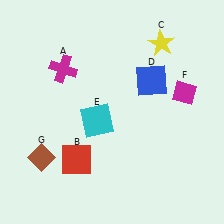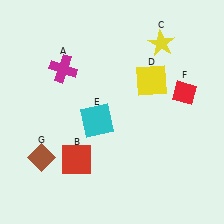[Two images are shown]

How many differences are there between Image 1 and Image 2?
There are 2 differences between the two images.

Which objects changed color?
D changed from blue to yellow. F changed from magenta to red.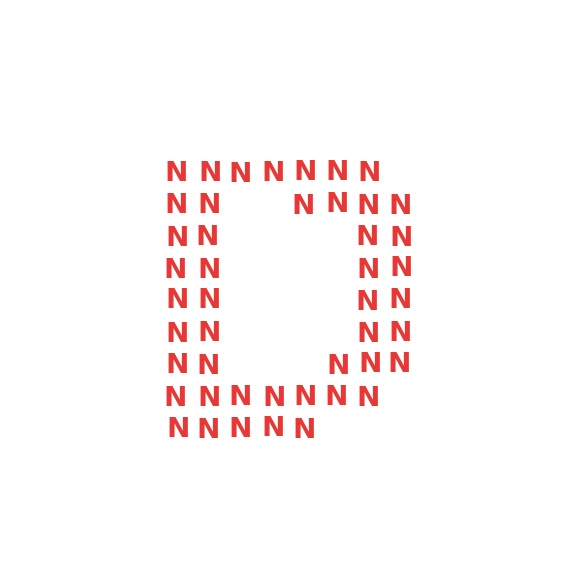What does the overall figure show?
The overall figure shows the letter D.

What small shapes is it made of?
It is made of small letter N's.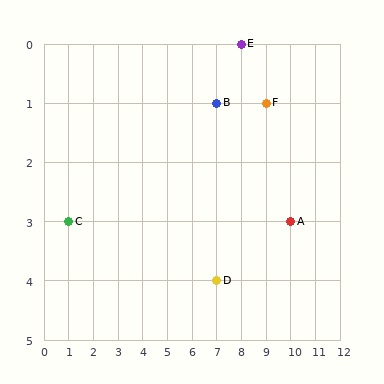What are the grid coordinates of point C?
Point C is at grid coordinates (1, 3).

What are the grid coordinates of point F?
Point F is at grid coordinates (9, 1).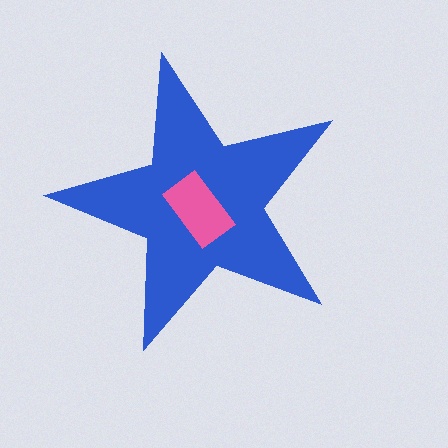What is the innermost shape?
The pink rectangle.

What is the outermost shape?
The blue star.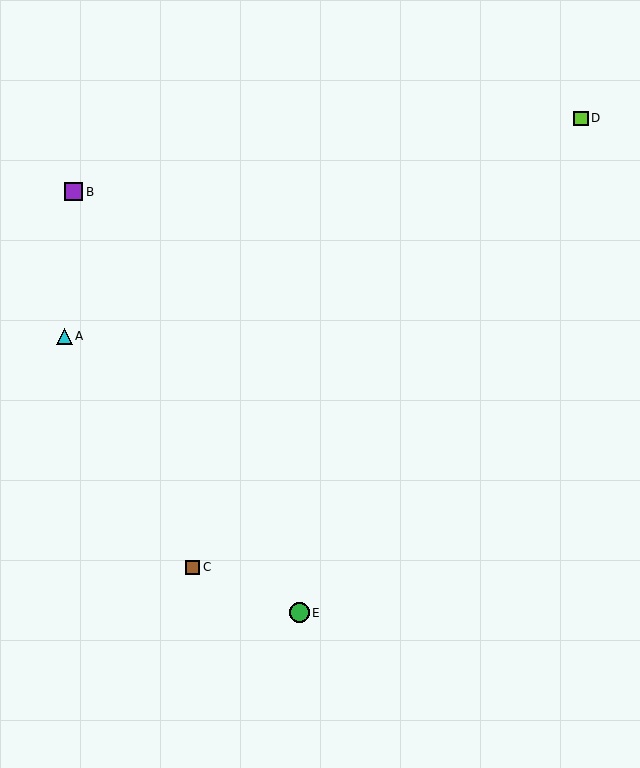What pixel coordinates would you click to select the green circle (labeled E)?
Click at (299, 613) to select the green circle E.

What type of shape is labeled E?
Shape E is a green circle.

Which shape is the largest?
The green circle (labeled E) is the largest.